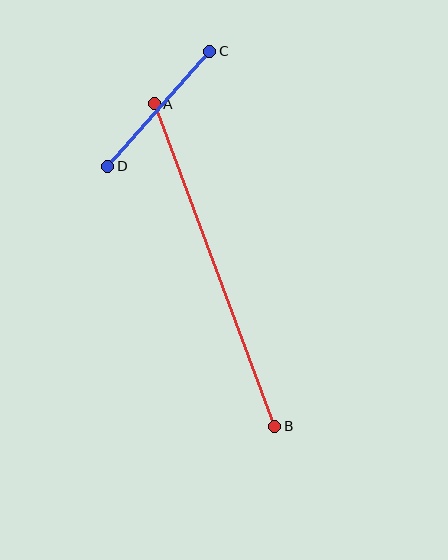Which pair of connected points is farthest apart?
Points A and B are farthest apart.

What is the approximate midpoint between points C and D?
The midpoint is at approximately (159, 109) pixels.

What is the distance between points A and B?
The distance is approximately 344 pixels.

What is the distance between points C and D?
The distance is approximately 154 pixels.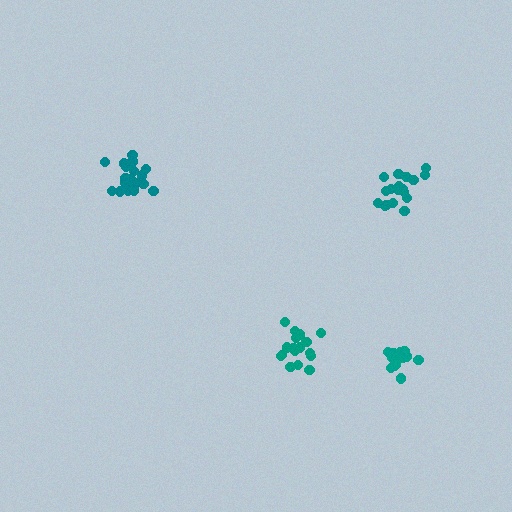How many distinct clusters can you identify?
There are 4 distinct clusters.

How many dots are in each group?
Group 1: 15 dots, Group 2: 19 dots, Group 3: 18 dots, Group 4: 20 dots (72 total).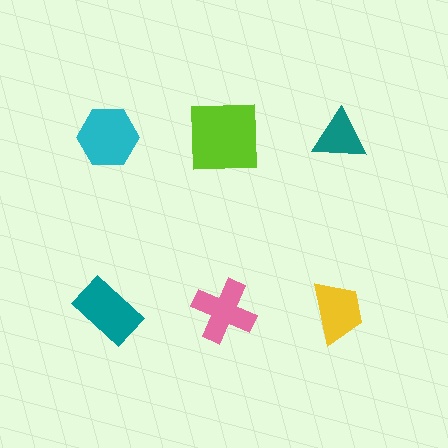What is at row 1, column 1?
A cyan hexagon.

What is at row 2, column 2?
A pink cross.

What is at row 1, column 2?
A lime square.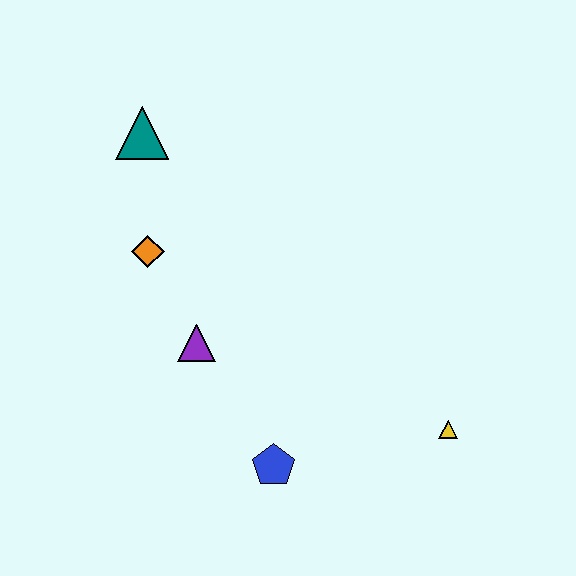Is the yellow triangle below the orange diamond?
Yes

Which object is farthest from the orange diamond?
The yellow triangle is farthest from the orange diamond.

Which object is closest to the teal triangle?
The orange diamond is closest to the teal triangle.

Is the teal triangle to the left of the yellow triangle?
Yes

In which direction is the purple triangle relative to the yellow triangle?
The purple triangle is to the left of the yellow triangle.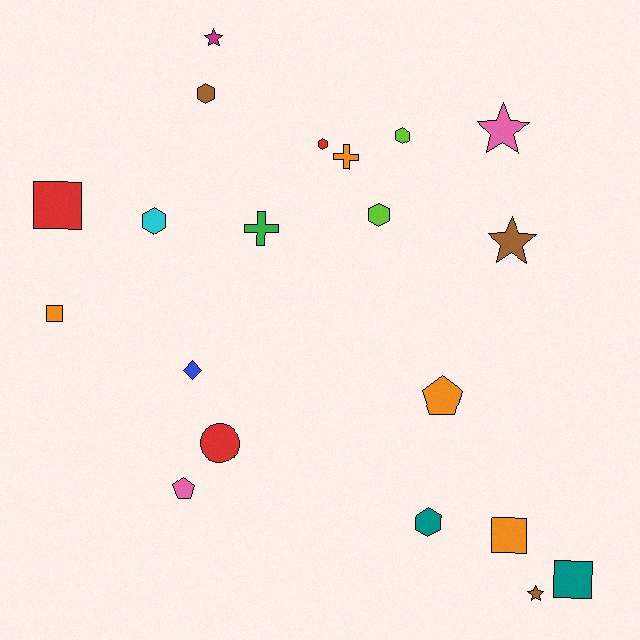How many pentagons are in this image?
There are 2 pentagons.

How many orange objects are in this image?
There are 4 orange objects.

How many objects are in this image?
There are 20 objects.